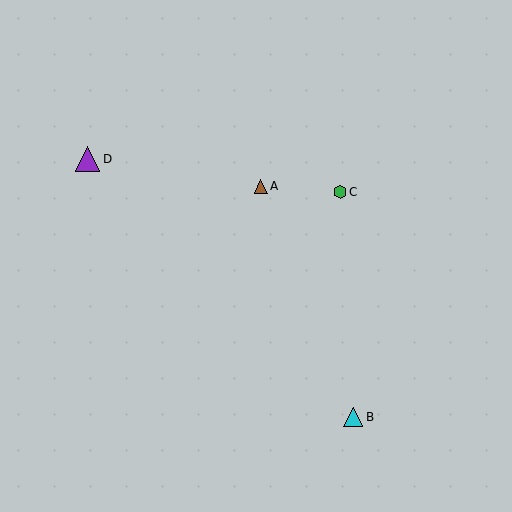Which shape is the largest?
The purple triangle (labeled D) is the largest.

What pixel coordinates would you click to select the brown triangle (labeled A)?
Click at (261, 186) to select the brown triangle A.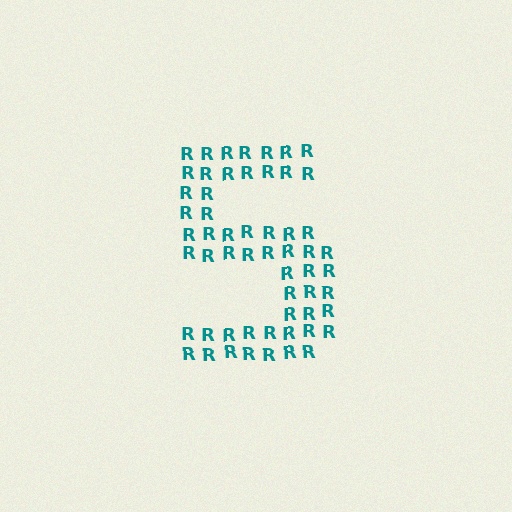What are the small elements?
The small elements are letter R's.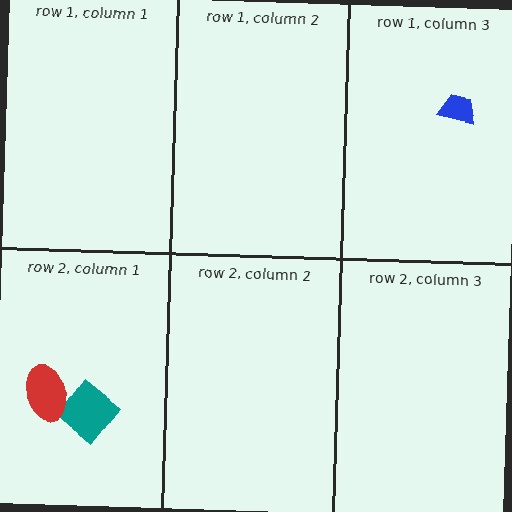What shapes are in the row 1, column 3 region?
The blue trapezoid.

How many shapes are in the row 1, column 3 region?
1.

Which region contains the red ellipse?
The row 2, column 1 region.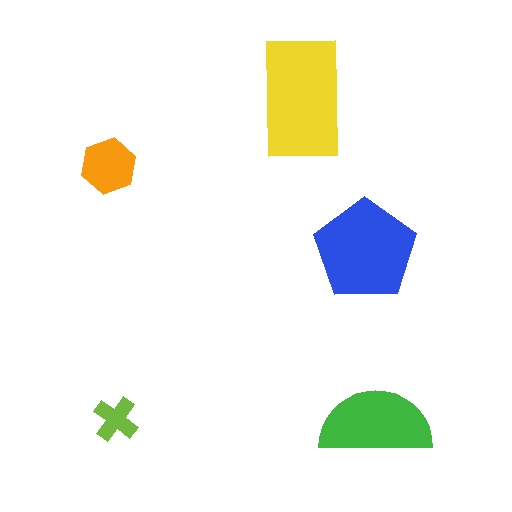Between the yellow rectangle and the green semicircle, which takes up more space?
The yellow rectangle.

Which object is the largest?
The yellow rectangle.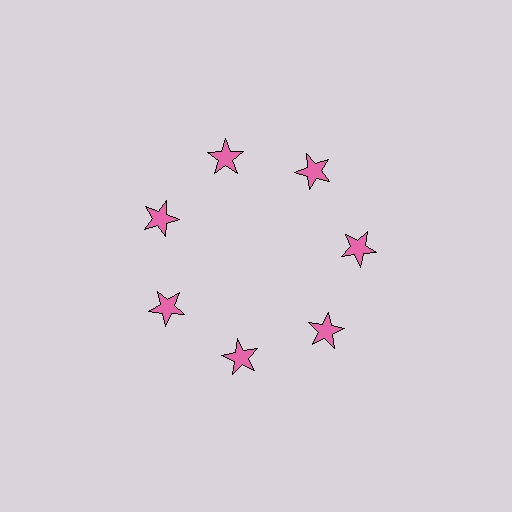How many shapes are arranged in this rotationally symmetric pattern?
There are 7 shapes, arranged in 7 groups of 1.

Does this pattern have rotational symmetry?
Yes, this pattern has 7-fold rotational symmetry. It looks the same after rotating 51 degrees around the center.